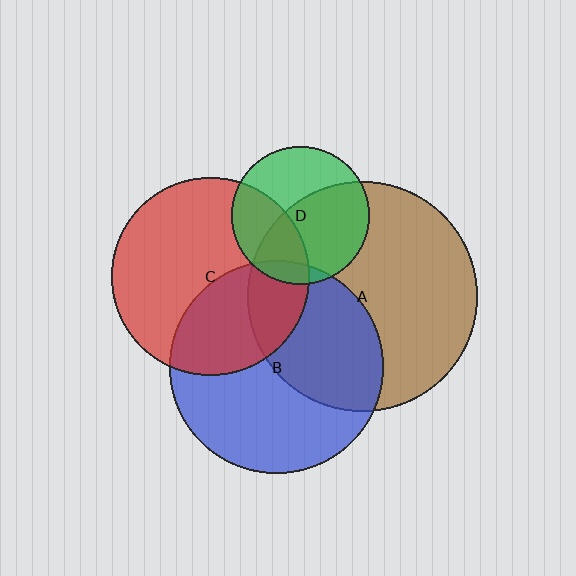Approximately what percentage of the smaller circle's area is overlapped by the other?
Approximately 10%.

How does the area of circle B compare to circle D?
Approximately 2.4 times.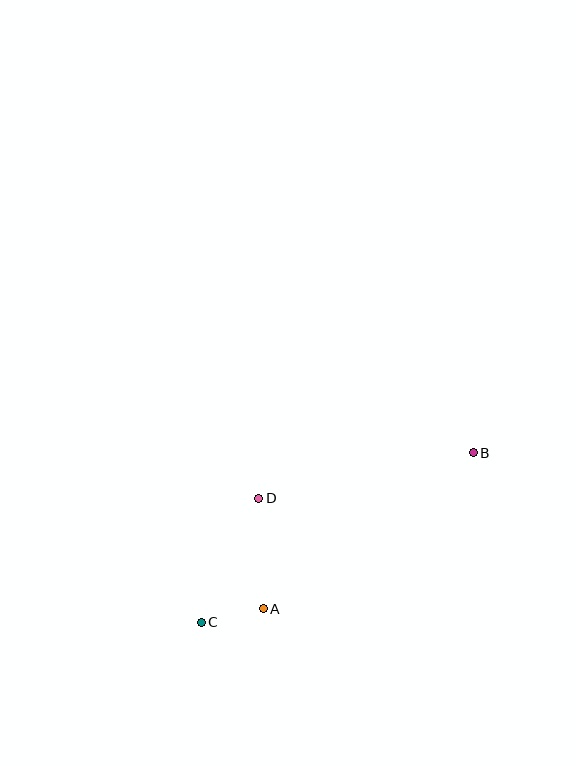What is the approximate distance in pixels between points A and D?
The distance between A and D is approximately 110 pixels.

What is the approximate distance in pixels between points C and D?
The distance between C and D is approximately 137 pixels.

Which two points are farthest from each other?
Points B and C are farthest from each other.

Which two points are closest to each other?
Points A and C are closest to each other.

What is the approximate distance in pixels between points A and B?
The distance between A and B is approximately 262 pixels.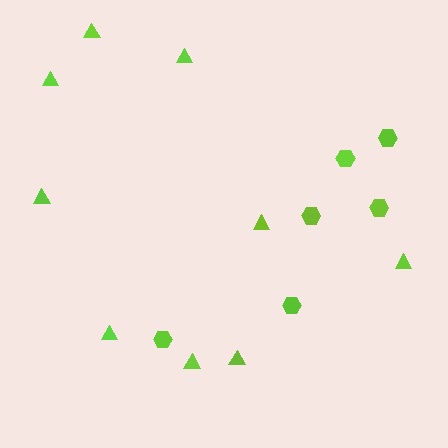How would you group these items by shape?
There are 2 groups: one group of hexagons (6) and one group of triangles (9).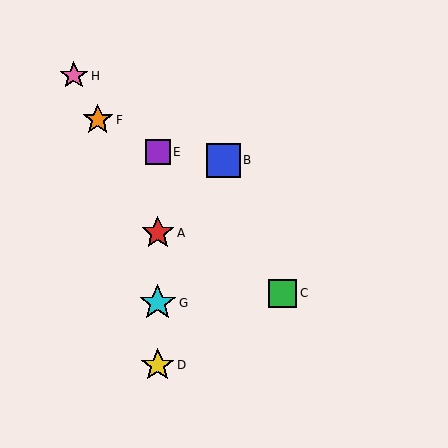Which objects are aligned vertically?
Objects A, D, E, G are aligned vertically.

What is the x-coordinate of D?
Object D is at x≈158.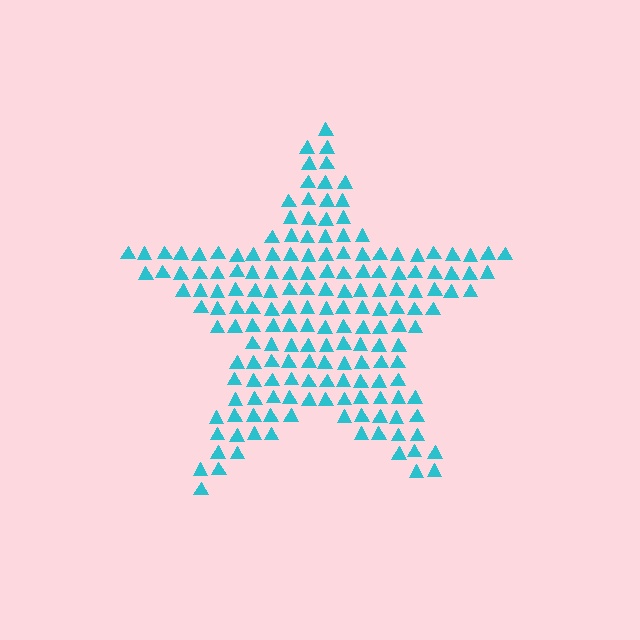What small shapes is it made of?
It is made of small triangles.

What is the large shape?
The large shape is a star.